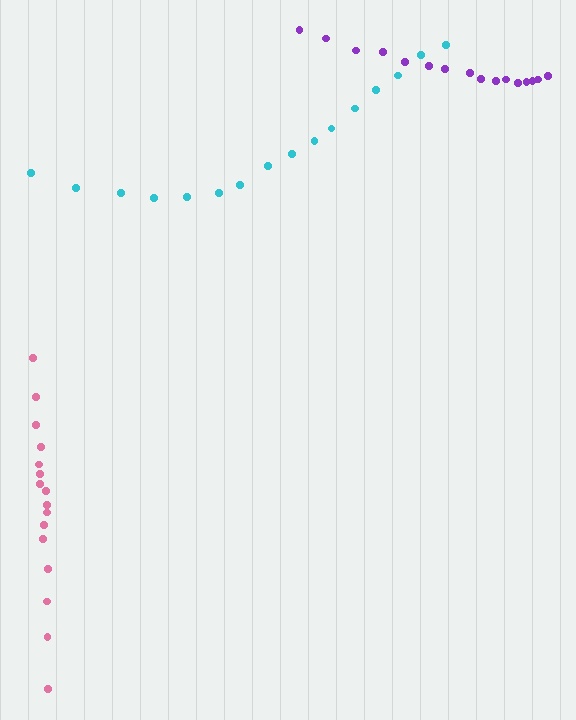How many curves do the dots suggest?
There are 3 distinct paths.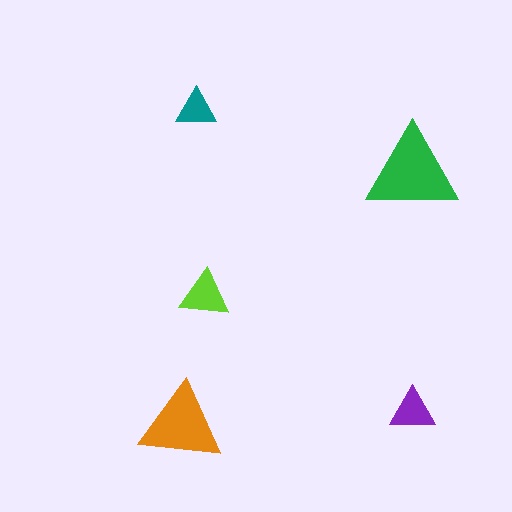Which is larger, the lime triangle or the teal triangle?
The lime one.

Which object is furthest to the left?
The orange triangle is leftmost.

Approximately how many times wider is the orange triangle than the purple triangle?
About 2 times wider.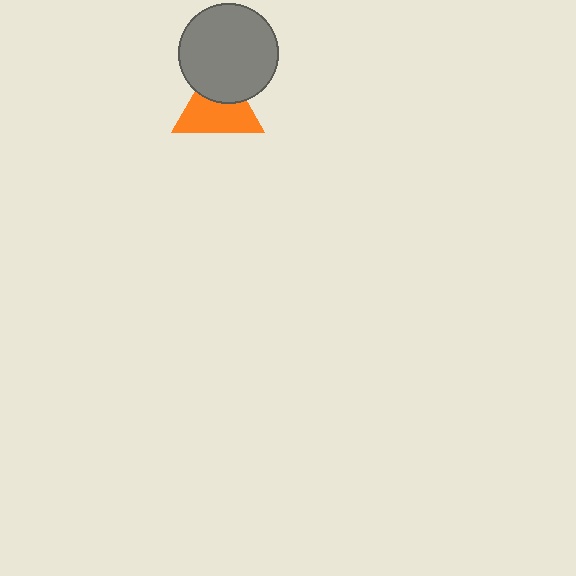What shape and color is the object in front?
The object in front is a gray circle.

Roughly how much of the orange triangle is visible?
About half of it is visible (roughly 64%).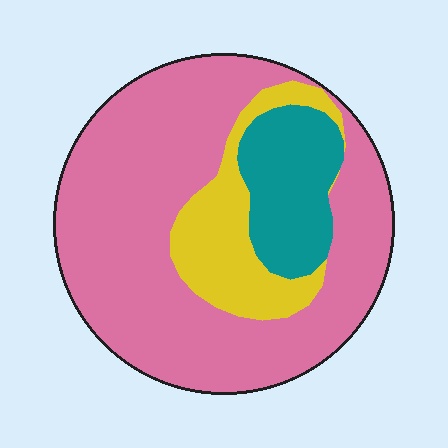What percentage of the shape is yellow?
Yellow takes up about one sixth (1/6) of the shape.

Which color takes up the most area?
Pink, at roughly 70%.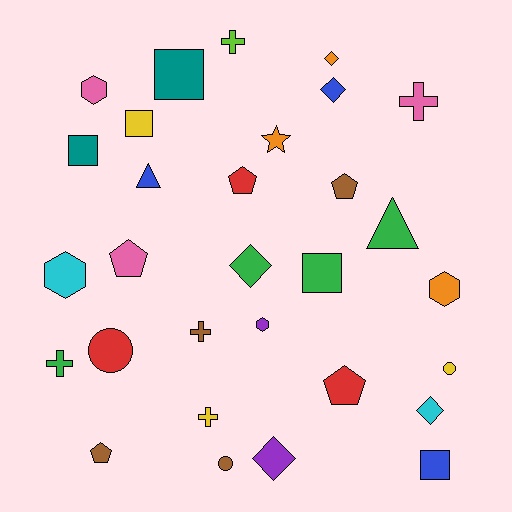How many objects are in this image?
There are 30 objects.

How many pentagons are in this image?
There are 5 pentagons.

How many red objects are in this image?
There are 3 red objects.